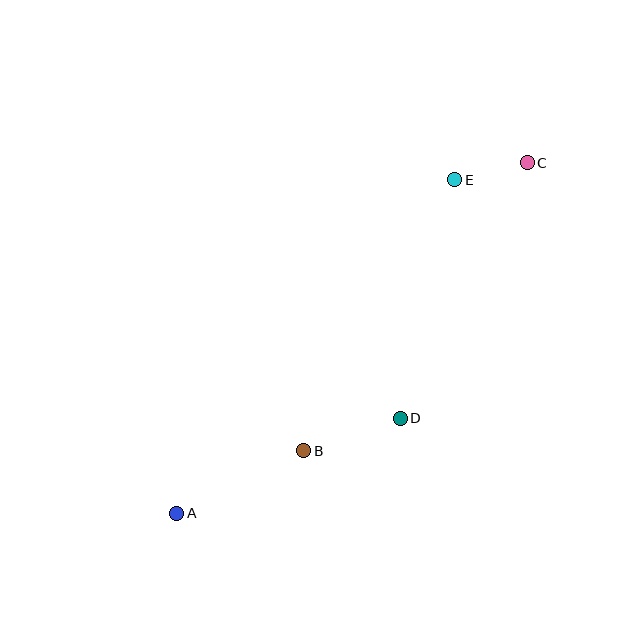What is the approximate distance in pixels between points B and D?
The distance between B and D is approximately 102 pixels.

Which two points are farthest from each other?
Points A and C are farthest from each other.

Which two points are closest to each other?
Points C and E are closest to each other.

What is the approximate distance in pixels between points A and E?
The distance between A and E is approximately 434 pixels.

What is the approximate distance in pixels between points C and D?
The distance between C and D is approximately 285 pixels.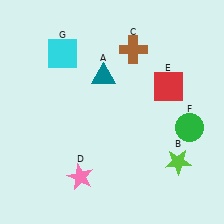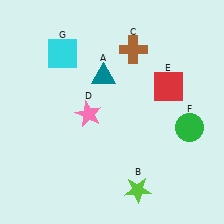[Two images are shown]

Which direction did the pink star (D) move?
The pink star (D) moved up.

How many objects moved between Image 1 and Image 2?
2 objects moved between the two images.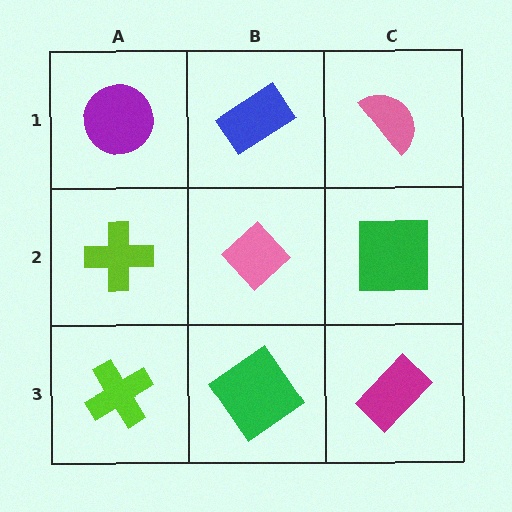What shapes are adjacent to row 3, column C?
A green square (row 2, column C), a green diamond (row 3, column B).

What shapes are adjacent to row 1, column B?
A pink diamond (row 2, column B), a purple circle (row 1, column A), a pink semicircle (row 1, column C).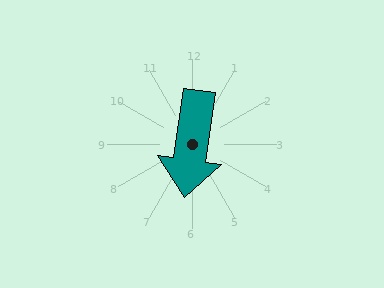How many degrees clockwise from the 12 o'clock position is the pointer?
Approximately 188 degrees.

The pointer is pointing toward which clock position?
Roughly 6 o'clock.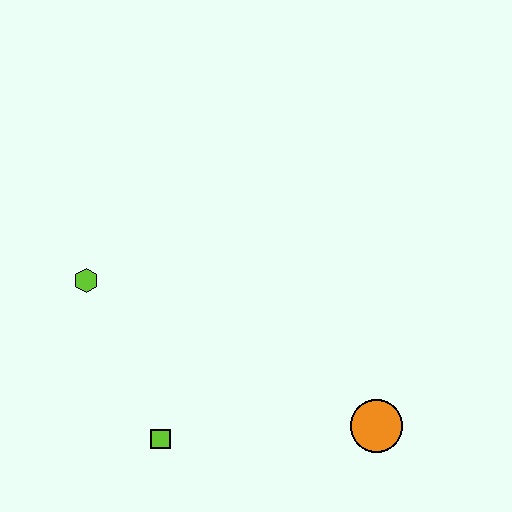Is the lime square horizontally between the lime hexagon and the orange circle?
Yes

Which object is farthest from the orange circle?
The lime hexagon is farthest from the orange circle.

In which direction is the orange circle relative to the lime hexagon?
The orange circle is to the right of the lime hexagon.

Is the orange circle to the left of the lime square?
No